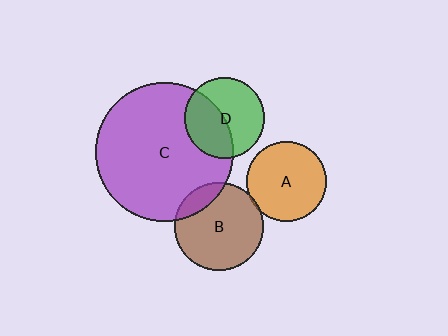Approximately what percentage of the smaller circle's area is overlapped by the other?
Approximately 5%.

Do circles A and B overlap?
Yes.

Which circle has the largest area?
Circle C (purple).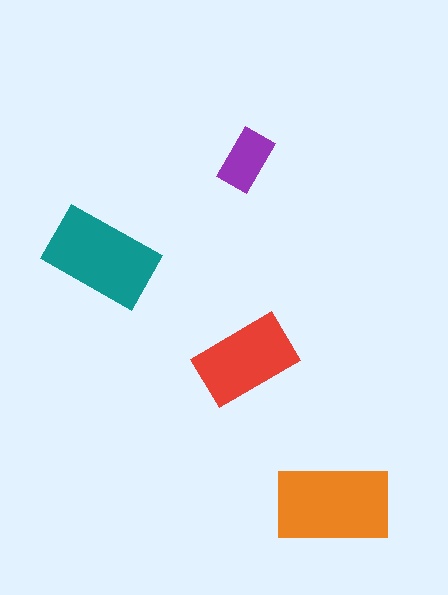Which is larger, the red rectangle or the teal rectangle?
The teal one.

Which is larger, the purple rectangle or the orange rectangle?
The orange one.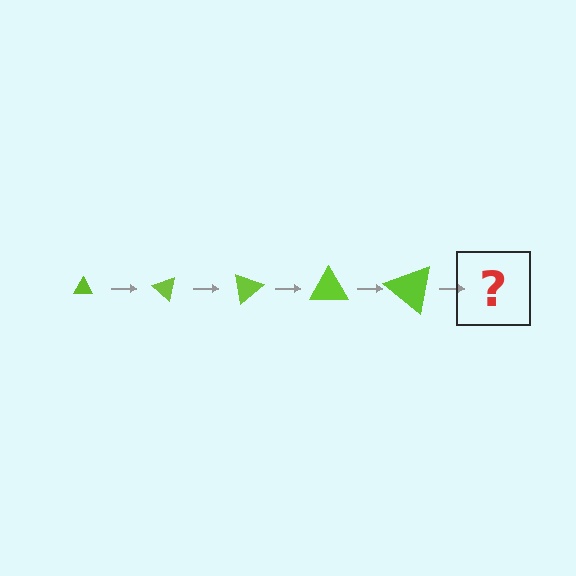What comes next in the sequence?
The next element should be a triangle, larger than the previous one and rotated 200 degrees from the start.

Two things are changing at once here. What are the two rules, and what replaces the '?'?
The two rules are that the triangle grows larger each step and it rotates 40 degrees each step. The '?' should be a triangle, larger than the previous one and rotated 200 degrees from the start.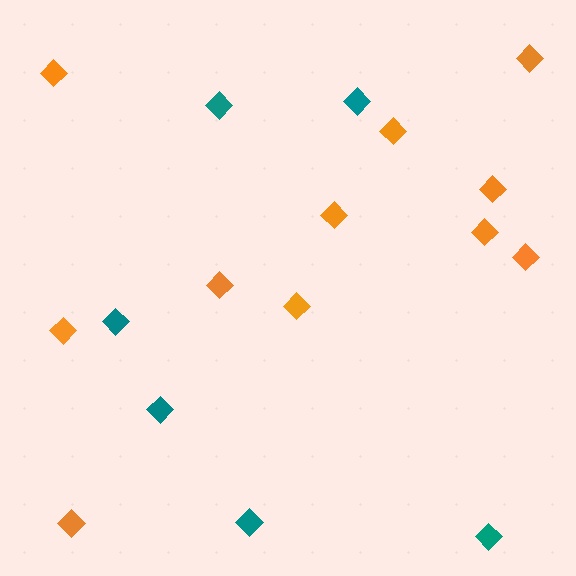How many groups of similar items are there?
There are 2 groups: one group of orange diamonds (11) and one group of teal diamonds (6).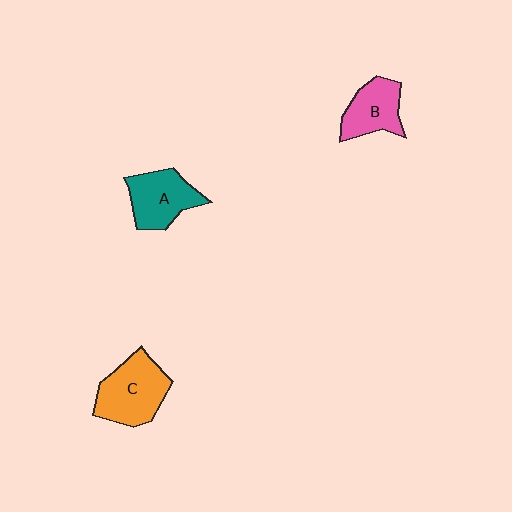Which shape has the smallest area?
Shape B (pink).